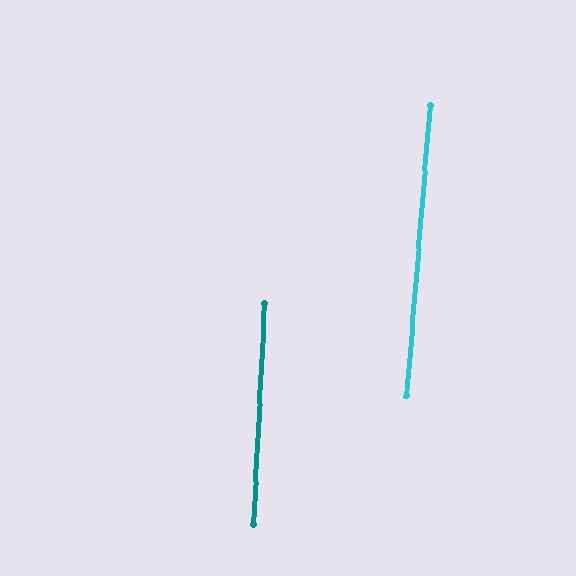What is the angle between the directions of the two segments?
Approximately 2 degrees.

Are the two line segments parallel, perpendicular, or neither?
Parallel — their directions differ by only 1.7°.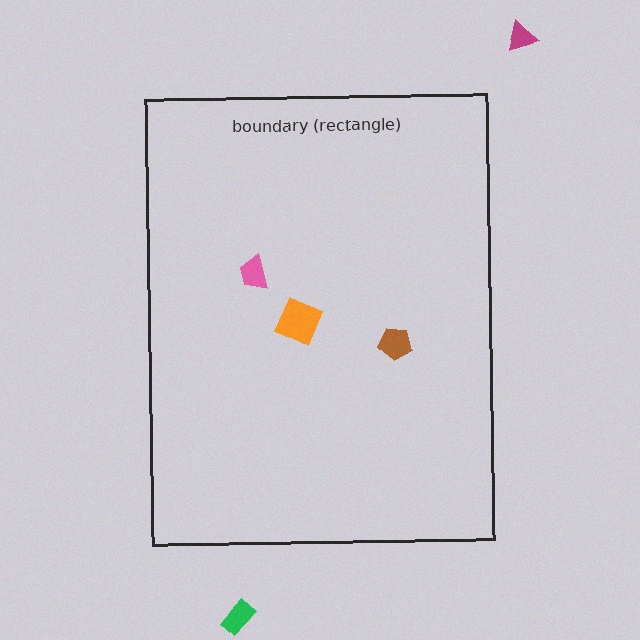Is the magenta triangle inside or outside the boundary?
Outside.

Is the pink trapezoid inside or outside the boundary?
Inside.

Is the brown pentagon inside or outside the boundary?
Inside.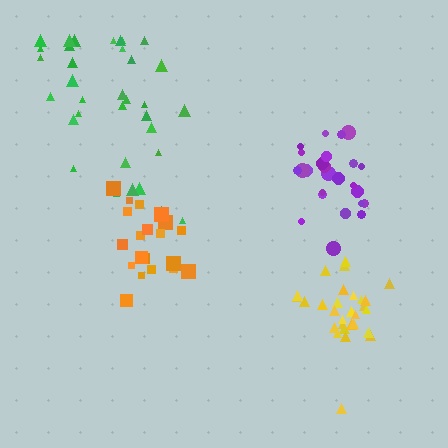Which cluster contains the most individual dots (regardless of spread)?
Green (34).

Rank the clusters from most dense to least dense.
yellow, purple, orange, green.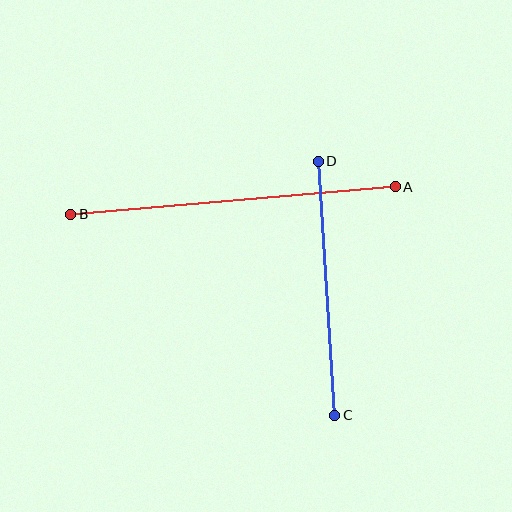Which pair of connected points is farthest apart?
Points A and B are farthest apart.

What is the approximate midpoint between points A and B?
The midpoint is at approximately (233, 200) pixels.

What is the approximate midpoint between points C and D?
The midpoint is at approximately (327, 288) pixels.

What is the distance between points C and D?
The distance is approximately 255 pixels.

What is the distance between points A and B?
The distance is approximately 325 pixels.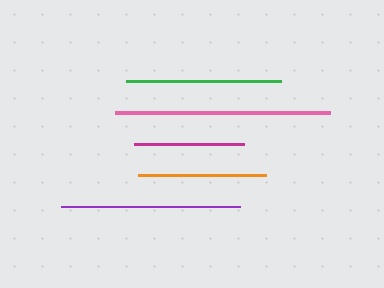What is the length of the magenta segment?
The magenta segment is approximately 110 pixels long.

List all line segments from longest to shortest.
From longest to shortest: pink, purple, green, orange, magenta.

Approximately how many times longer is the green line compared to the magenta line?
The green line is approximately 1.4 times the length of the magenta line.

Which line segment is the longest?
The pink line is the longest at approximately 215 pixels.